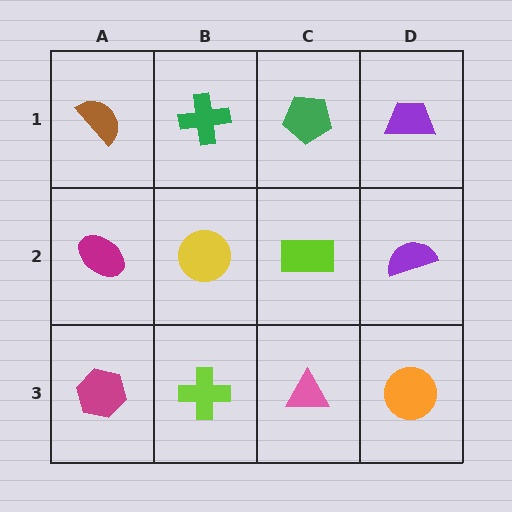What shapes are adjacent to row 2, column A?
A brown semicircle (row 1, column A), a magenta hexagon (row 3, column A), a yellow circle (row 2, column B).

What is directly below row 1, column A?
A magenta ellipse.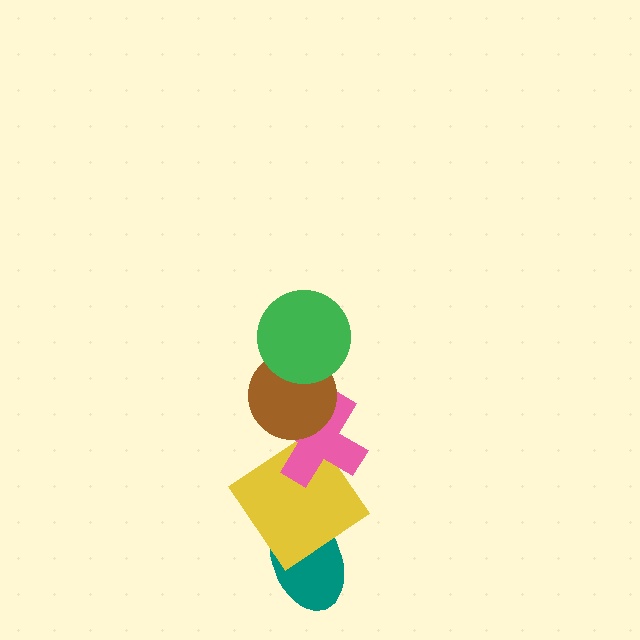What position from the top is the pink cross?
The pink cross is 3rd from the top.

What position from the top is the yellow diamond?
The yellow diamond is 4th from the top.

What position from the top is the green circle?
The green circle is 1st from the top.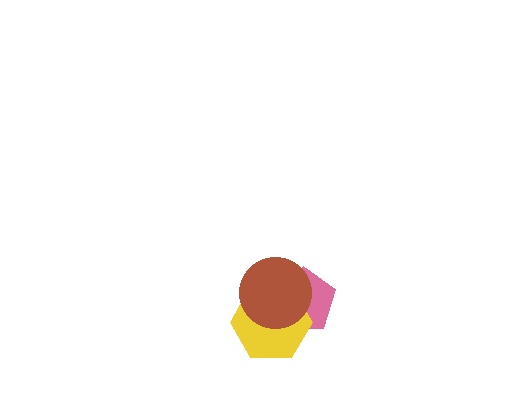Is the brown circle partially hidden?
No, no other shape covers it.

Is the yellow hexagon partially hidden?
Yes, it is partially covered by another shape.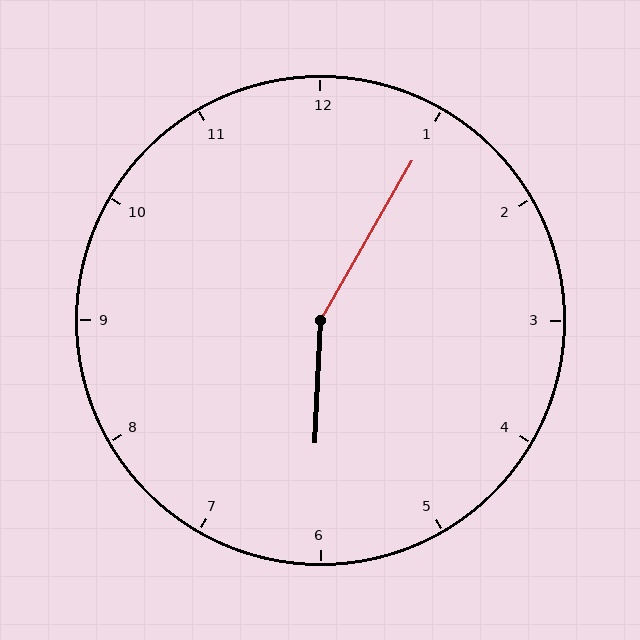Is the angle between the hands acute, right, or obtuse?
It is obtuse.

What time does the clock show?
6:05.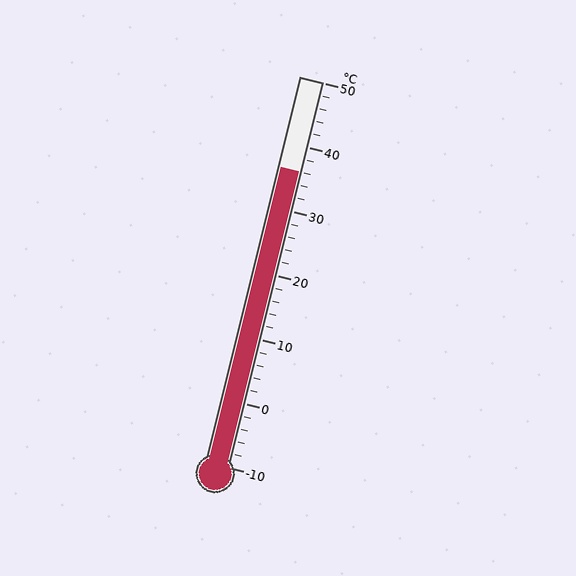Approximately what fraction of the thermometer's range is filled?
The thermometer is filled to approximately 75% of its range.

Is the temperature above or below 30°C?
The temperature is above 30°C.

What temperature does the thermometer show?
The thermometer shows approximately 36°C.